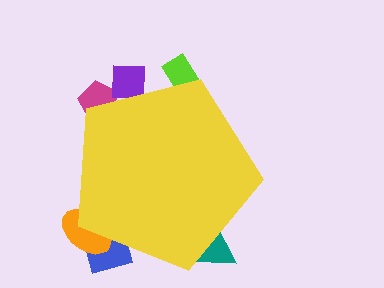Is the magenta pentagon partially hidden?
Yes, the magenta pentagon is partially hidden behind the yellow pentagon.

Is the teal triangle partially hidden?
Yes, the teal triangle is partially hidden behind the yellow pentagon.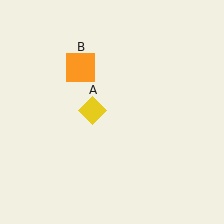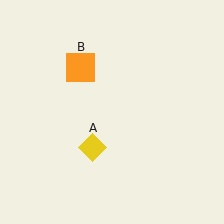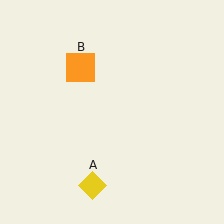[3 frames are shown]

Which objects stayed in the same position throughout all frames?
Orange square (object B) remained stationary.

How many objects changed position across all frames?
1 object changed position: yellow diamond (object A).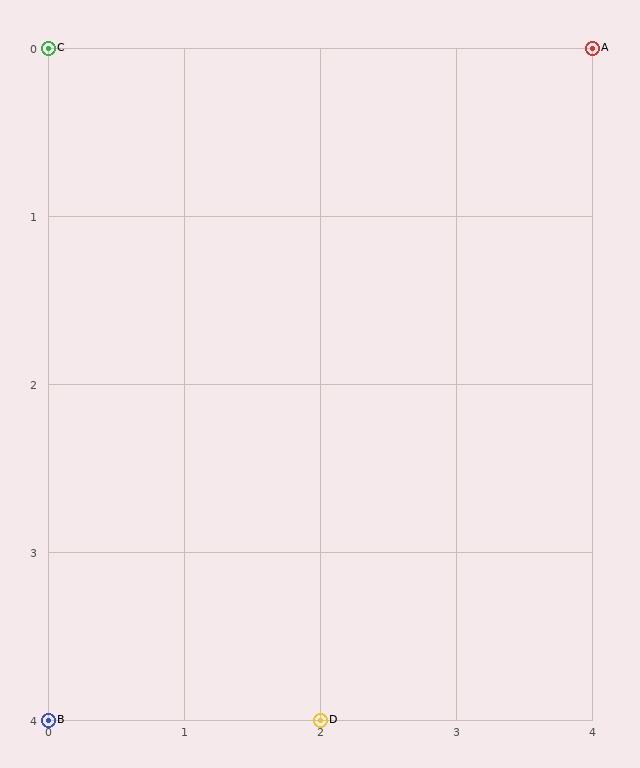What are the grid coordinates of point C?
Point C is at grid coordinates (0, 0).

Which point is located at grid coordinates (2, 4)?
Point D is at (2, 4).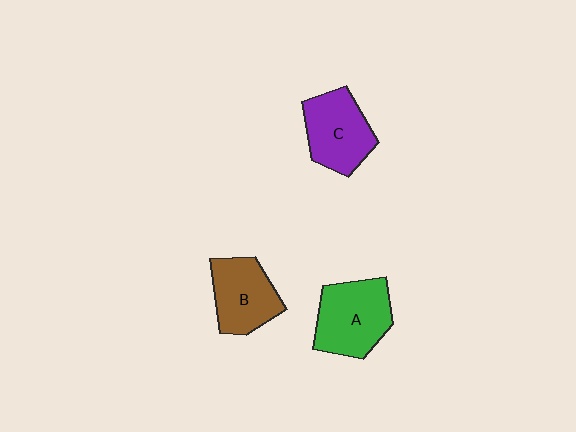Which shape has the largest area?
Shape A (green).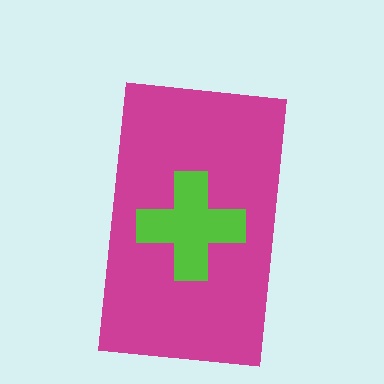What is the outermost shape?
The magenta rectangle.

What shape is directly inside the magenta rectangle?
The lime cross.